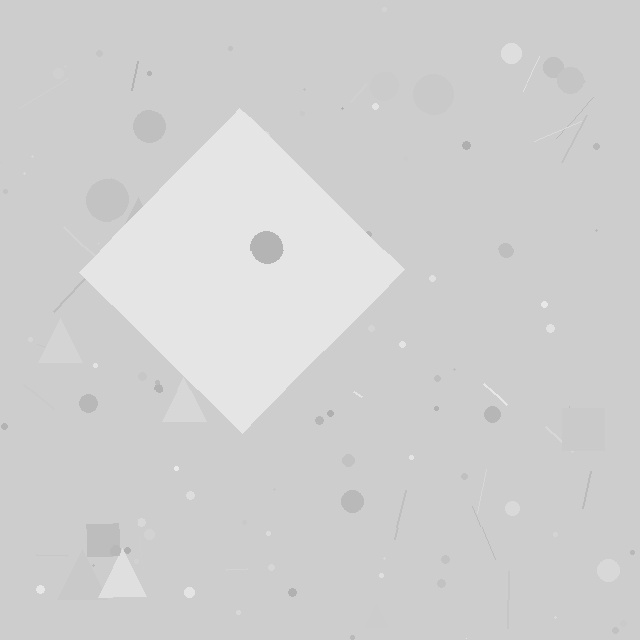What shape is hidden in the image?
A diamond is hidden in the image.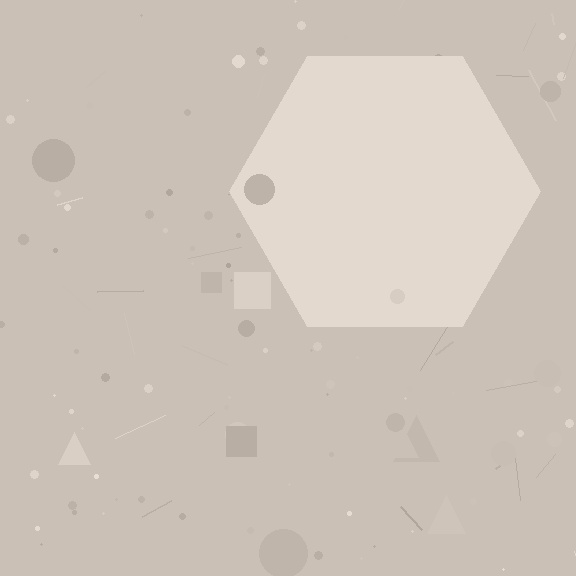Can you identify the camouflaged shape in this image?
The camouflaged shape is a hexagon.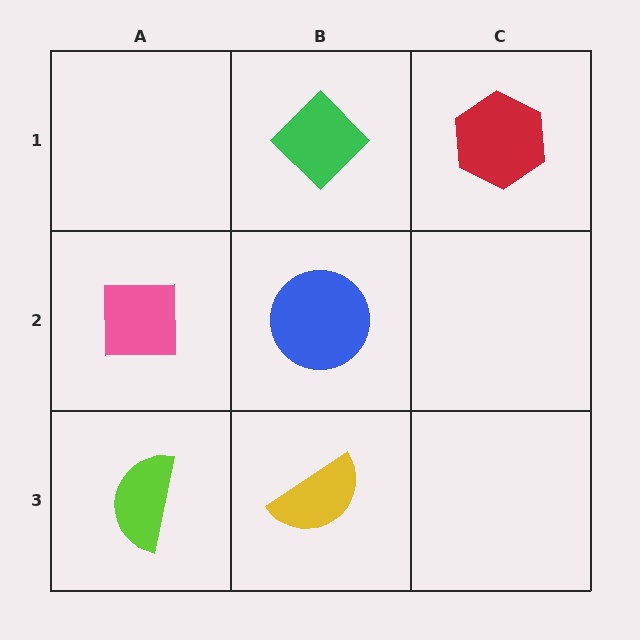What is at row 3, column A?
A lime semicircle.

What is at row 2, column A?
A pink square.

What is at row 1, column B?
A green diamond.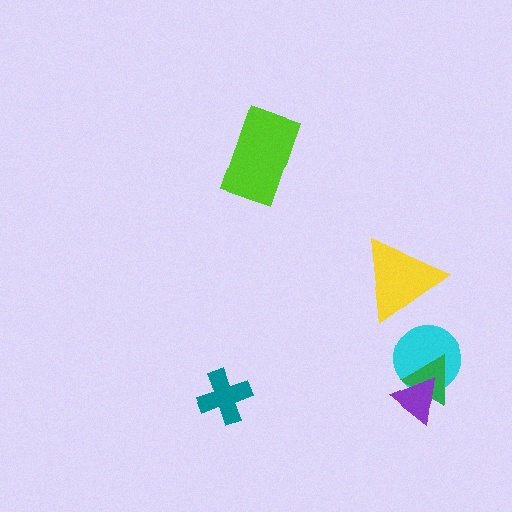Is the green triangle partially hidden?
Yes, it is partially covered by another shape.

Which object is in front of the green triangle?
The purple triangle is in front of the green triangle.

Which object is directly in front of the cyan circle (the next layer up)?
The green triangle is directly in front of the cyan circle.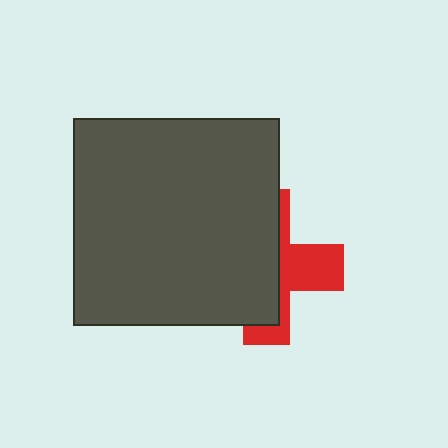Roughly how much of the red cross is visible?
A small part of it is visible (roughly 39%).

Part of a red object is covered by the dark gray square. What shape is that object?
It is a cross.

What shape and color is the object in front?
The object in front is a dark gray square.